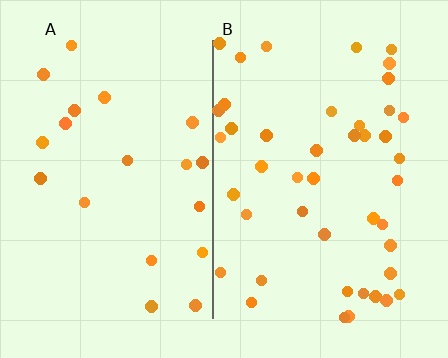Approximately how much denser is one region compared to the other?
Approximately 2.2× — region B over region A.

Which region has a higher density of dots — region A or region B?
B (the right).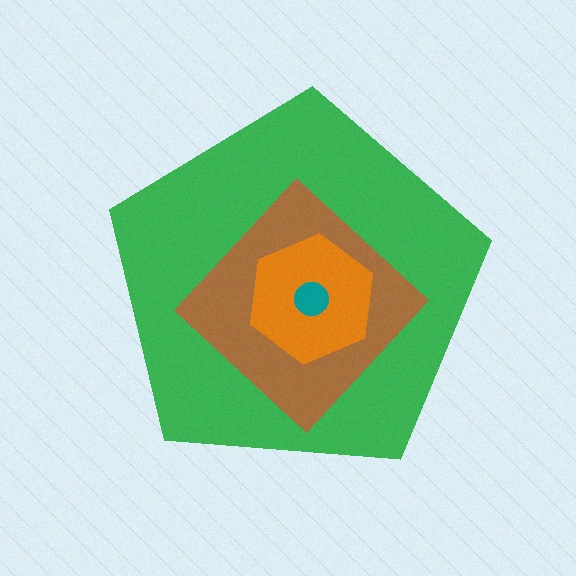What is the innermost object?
The teal circle.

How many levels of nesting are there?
4.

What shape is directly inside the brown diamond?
The orange hexagon.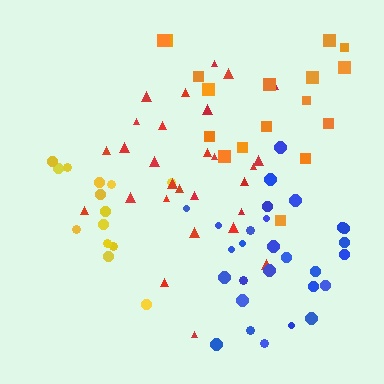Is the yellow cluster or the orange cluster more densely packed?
Yellow.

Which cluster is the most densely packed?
Blue.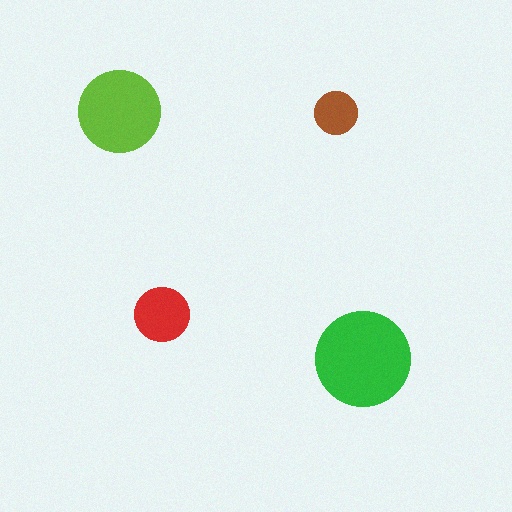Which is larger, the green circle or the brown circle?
The green one.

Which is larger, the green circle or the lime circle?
The green one.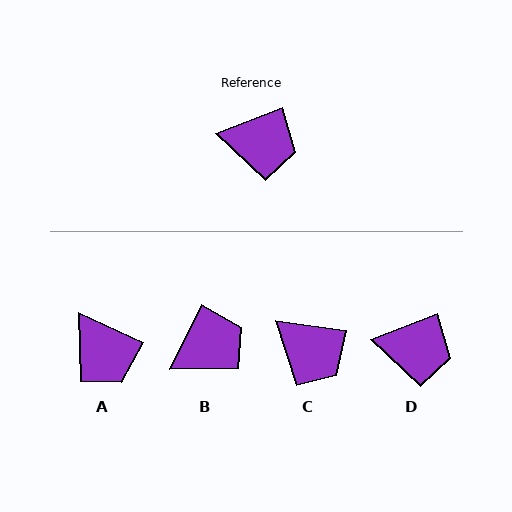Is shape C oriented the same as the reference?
No, it is off by about 29 degrees.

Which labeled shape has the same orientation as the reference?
D.